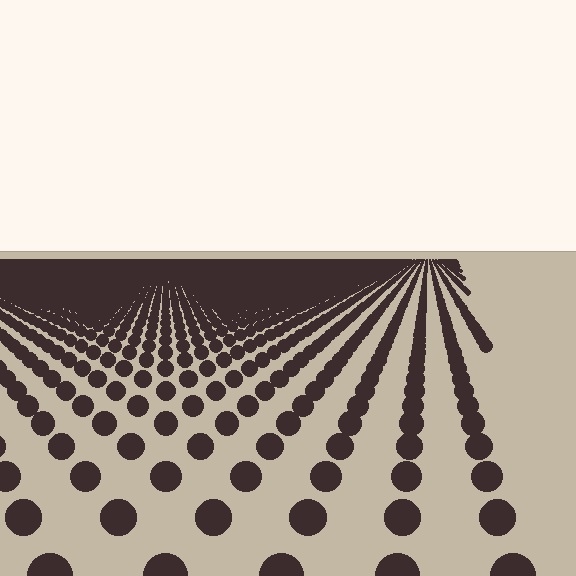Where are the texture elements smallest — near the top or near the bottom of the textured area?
Near the top.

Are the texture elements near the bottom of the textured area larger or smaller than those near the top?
Larger. Near the bottom, elements are closer to the viewer and appear at a bigger on-screen size.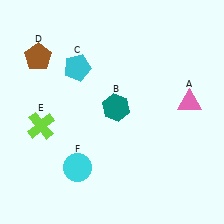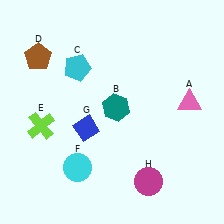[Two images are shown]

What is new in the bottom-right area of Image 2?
A magenta circle (H) was added in the bottom-right area of Image 2.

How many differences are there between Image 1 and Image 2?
There are 2 differences between the two images.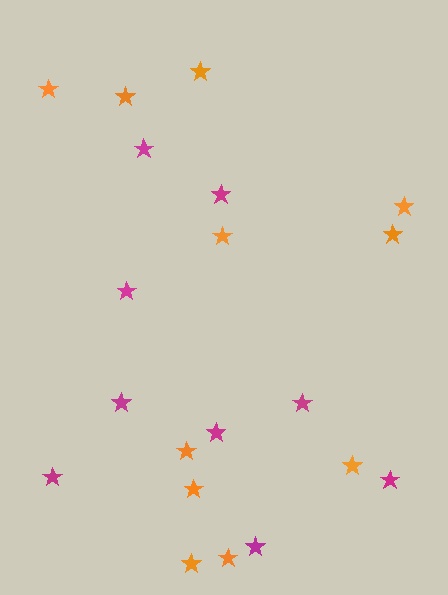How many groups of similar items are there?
There are 2 groups: one group of magenta stars (9) and one group of orange stars (11).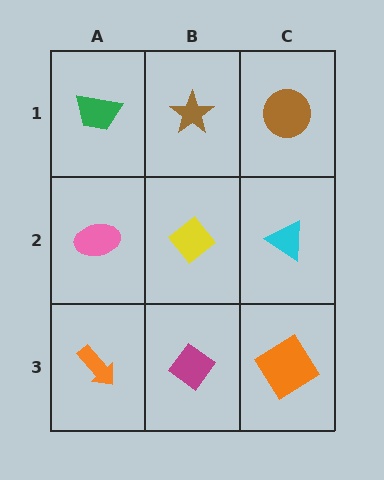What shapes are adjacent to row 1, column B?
A yellow diamond (row 2, column B), a green trapezoid (row 1, column A), a brown circle (row 1, column C).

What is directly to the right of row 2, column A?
A yellow diamond.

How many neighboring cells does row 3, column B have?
3.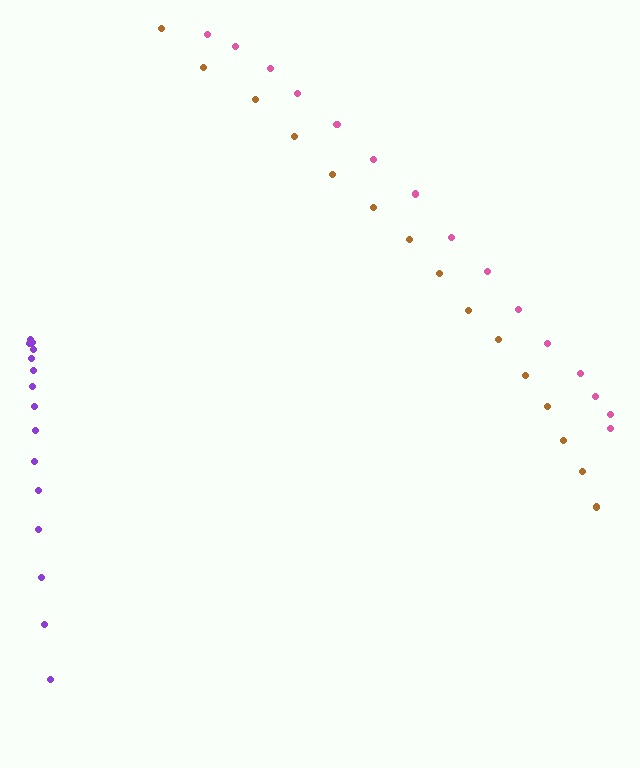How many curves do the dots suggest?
There are 3 distinct paths.